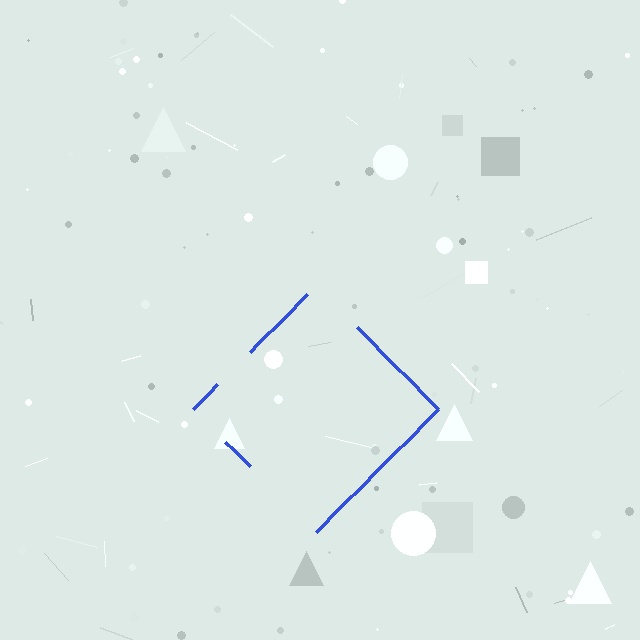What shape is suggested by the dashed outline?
The dashed outline suggests a diamond.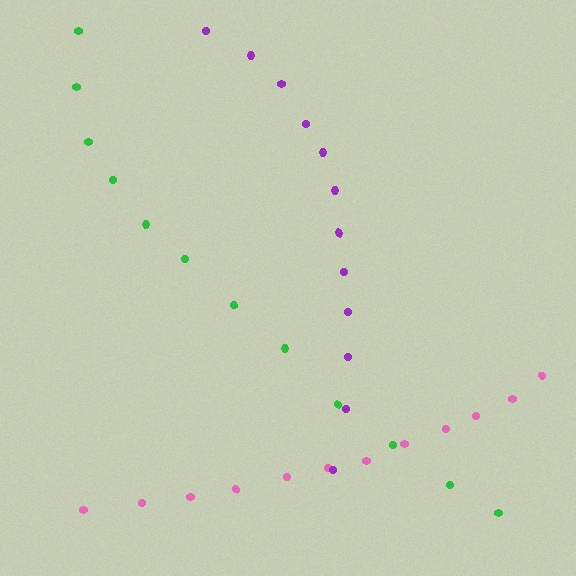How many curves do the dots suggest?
There are 3 distinct paths.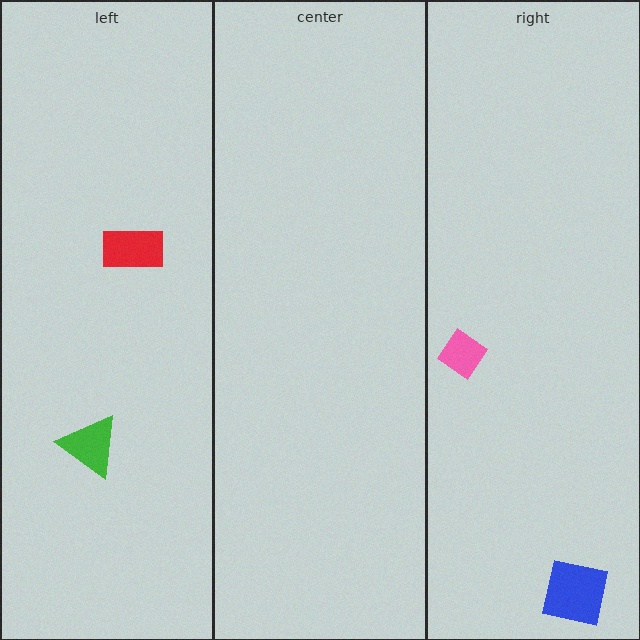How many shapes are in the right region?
2.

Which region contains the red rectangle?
The left region.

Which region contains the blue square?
The right region.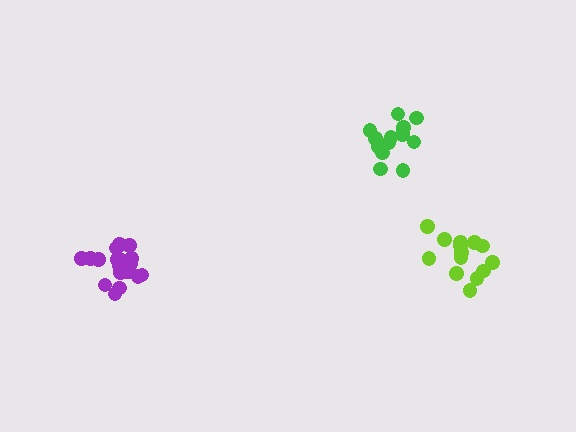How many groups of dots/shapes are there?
There are 3 groups.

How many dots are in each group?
Group 1: 13 dots, Group 2: 19 dots, Group 3: 14 dots (46 total).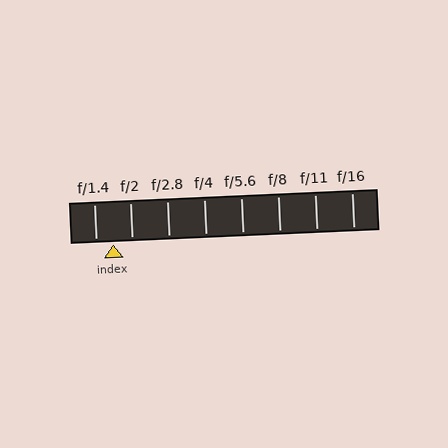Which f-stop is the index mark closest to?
The index mark is closest to f/1.4.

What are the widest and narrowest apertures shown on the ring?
The widest aperture shown is f/1.4 and the narrowest is f/16.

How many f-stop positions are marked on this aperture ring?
There are 8 f-stop positions marked.